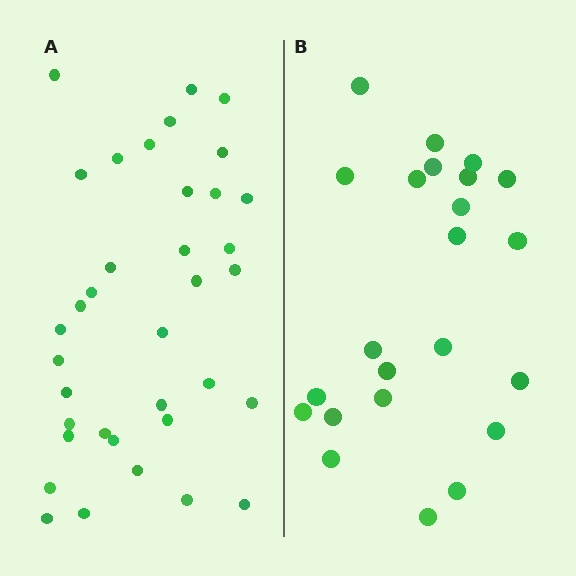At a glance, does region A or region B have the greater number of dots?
Region A (the left region) has more dots.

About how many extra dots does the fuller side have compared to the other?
Region A has approximately 15 more dots than region B.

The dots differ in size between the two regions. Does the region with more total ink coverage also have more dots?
No. Region B has more total ink coverage because its dots are larger, but region A actually contains more individual dots. Total area can be misleading — the number of items is what matters here.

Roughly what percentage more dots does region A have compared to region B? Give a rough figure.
About 55% more.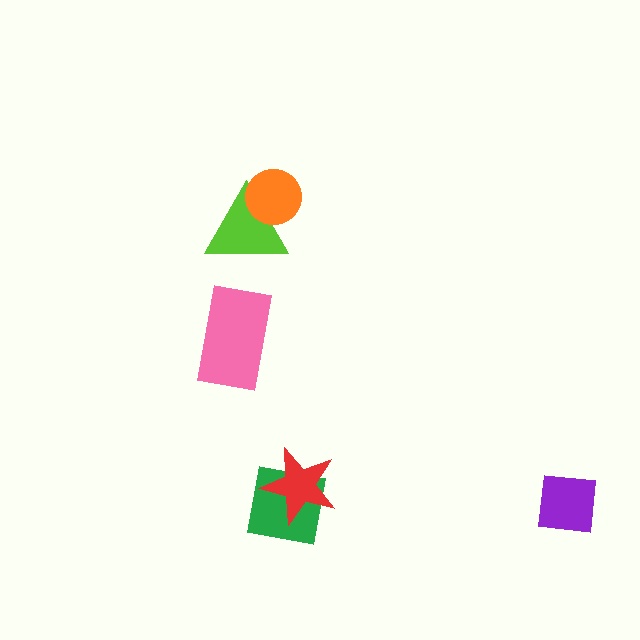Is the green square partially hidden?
Yes, it is partially covered by another shape.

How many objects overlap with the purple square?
0 objects overlap with the purple square.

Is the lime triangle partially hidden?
Yes, it is partially covered by another shape.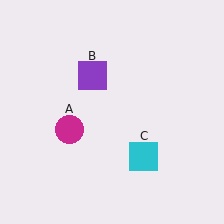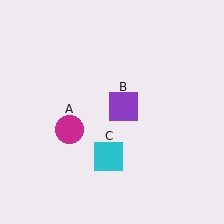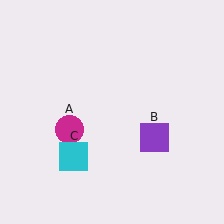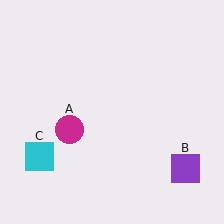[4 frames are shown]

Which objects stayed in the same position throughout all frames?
Magenta circle (object A) remained stationary.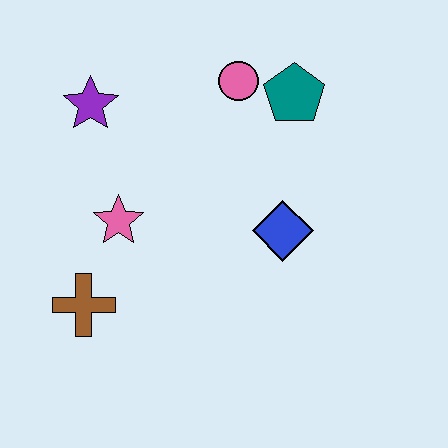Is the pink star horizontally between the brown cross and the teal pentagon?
Yes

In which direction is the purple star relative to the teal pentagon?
The purple star is to the left of the teal pentagon.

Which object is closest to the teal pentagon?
The pink circle is closest to the teal pentagon.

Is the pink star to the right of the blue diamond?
No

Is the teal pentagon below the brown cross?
No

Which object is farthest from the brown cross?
The teal pentagon is farthest from the brown cross.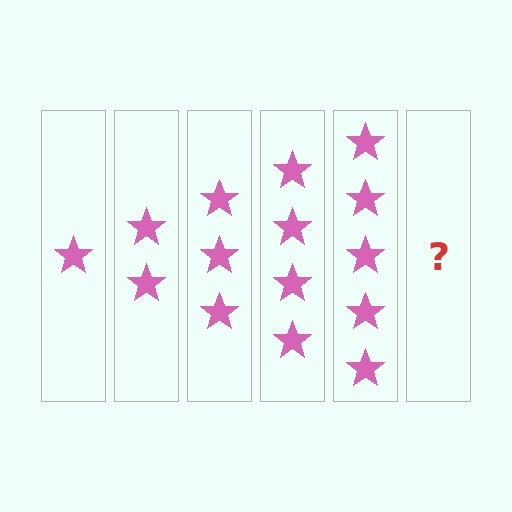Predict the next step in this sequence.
The next step is 6 stars.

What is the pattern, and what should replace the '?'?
The pattern is that each step adds one more star. The '?' should be 6 stars.